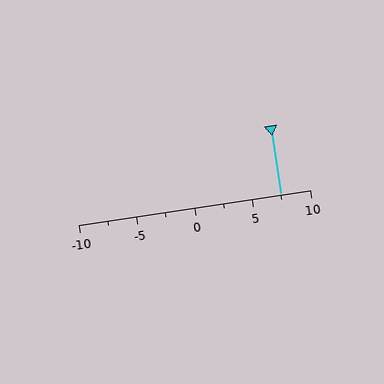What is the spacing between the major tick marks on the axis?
The major ticks are spaced 5 apart.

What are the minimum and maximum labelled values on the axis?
The axis runs from -10 to 10.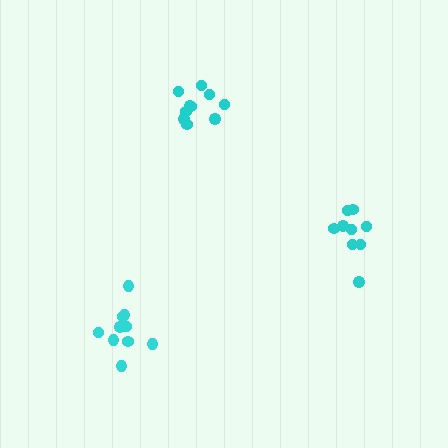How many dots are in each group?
Group 1: 10 dots, Group 2: 9 dots, Group 3: 10 dots (29 total).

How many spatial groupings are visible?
There are 3 spatial groupings.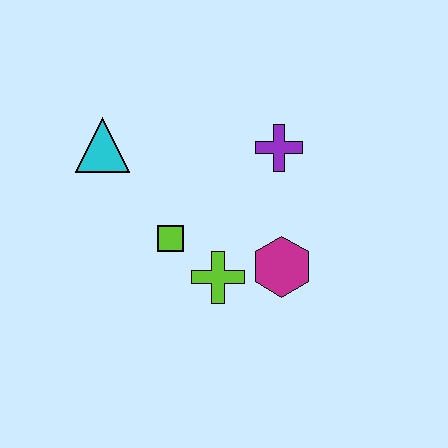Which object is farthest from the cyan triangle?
The magenta hexagon is farthest from the cyan triangle.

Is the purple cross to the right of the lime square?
Yes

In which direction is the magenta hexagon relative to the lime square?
The magenta hexagon is to the right of the lime square.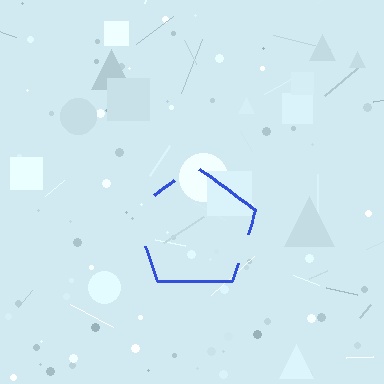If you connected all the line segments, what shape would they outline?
They would outline a pentagon.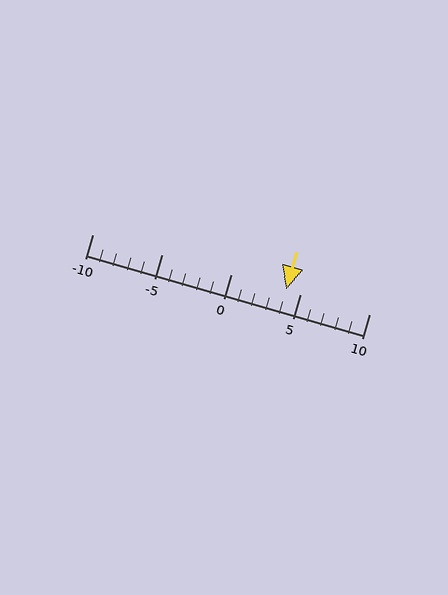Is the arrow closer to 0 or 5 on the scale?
The arrow is closer to 5.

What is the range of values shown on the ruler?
The ruler shows values from -10 to 10.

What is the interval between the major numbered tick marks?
The major tick marks are spaced 5 units apart.